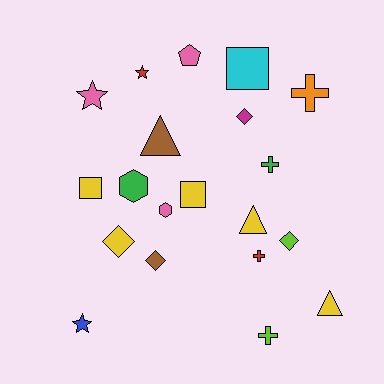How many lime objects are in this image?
There are 2 lime objects.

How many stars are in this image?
There are 3 stars.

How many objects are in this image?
There are 20 objects.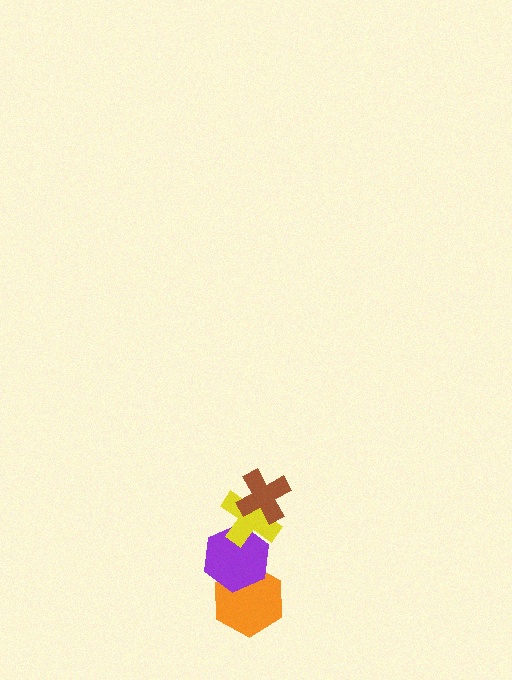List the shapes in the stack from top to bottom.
From top to bottom: the brown cross, the yellow cross, the purple hexagon, the orange hexagon.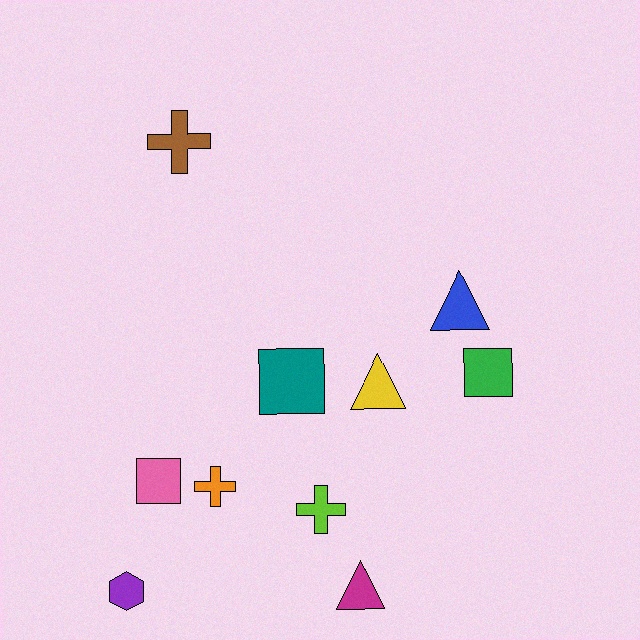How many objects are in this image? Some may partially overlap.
There are 10 objects.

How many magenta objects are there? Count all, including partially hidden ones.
There is 1 magenta object.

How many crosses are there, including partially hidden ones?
There are 3 crosses.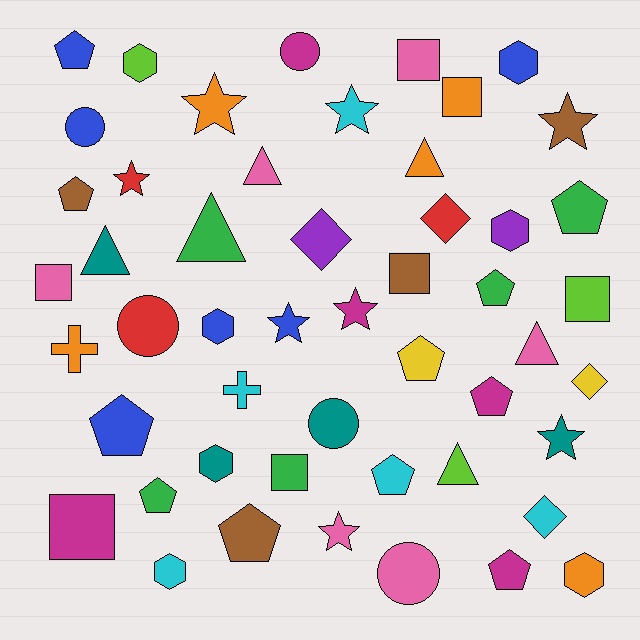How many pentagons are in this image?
There are 11 pentagons.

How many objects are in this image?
There are 50 objects.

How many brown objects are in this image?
There are 4 brown objects.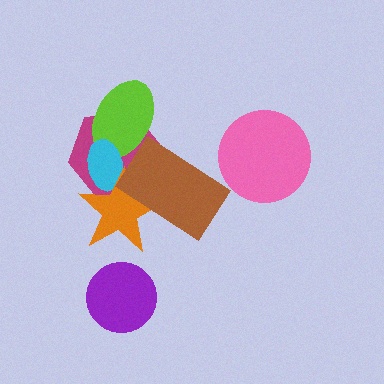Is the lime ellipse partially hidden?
Yes, it is partially covered by another shape.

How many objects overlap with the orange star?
3 objects overlap with the orange star.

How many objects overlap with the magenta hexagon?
4 objects overlap with the magenta hexagon.